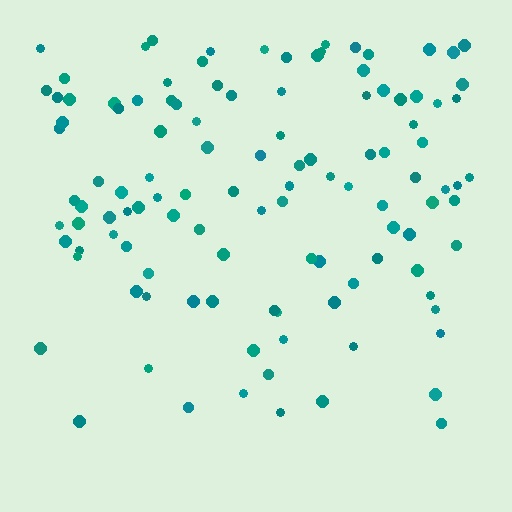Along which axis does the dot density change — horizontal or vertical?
Vertical.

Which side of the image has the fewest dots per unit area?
The bottom.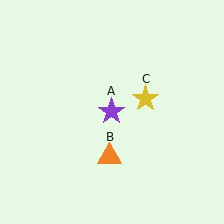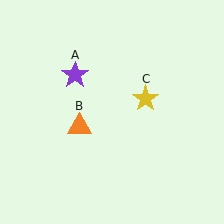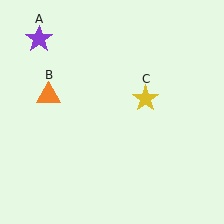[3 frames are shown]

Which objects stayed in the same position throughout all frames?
Yellow star (object C) remained stationary.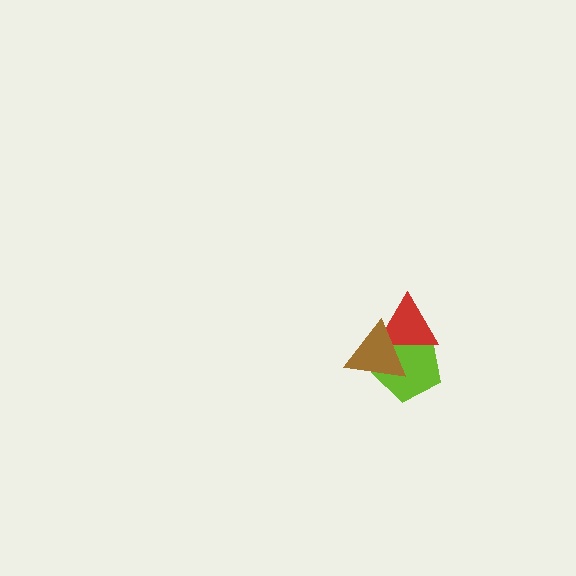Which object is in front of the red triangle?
The brown triangle is in front of the red triangle.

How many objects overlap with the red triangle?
2 objects overlap with the red triangle.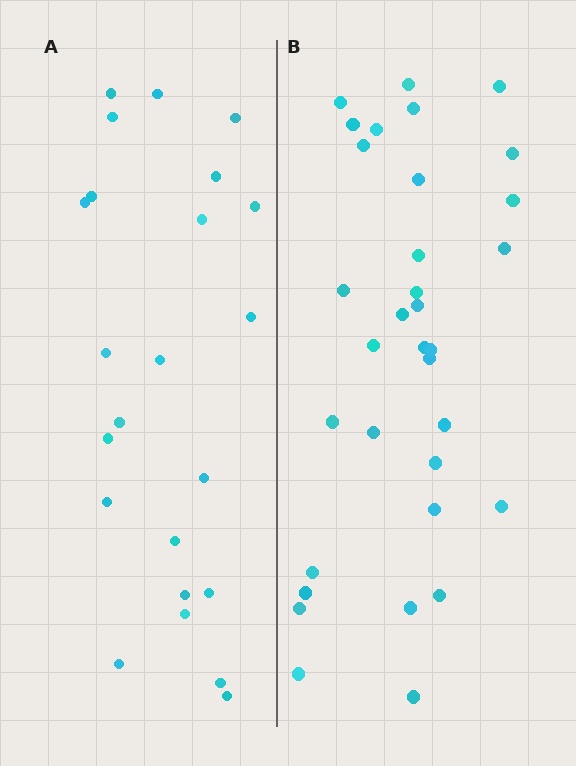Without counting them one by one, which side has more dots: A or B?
Region B (the right region) has more dots.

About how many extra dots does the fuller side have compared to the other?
Region B has roughly 10 or so more dots than region A.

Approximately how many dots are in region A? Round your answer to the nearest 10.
About 20 dots. (The exact count is 23, which rounds to 20.)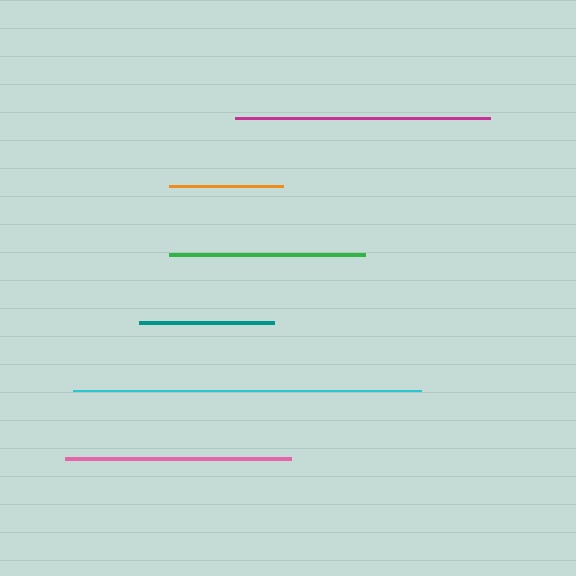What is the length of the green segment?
The green segment is approximately 196 pixels long.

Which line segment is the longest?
The cyan line is the longest at approximately 347 pixels.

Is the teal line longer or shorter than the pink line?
The pink line is longer than the teal line.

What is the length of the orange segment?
The orange segment is approximately 115 pixels long.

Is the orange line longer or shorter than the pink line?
The pink line is longer than the orange line.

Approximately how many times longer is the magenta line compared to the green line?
The magenta line is approximately 1.3 times the length of the green line.